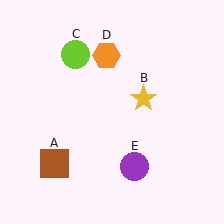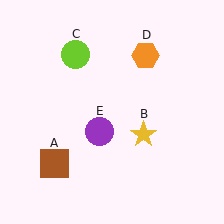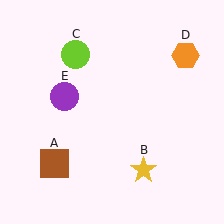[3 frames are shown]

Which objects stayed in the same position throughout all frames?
Brown square (object A) and lime circle (object C) remained stationary.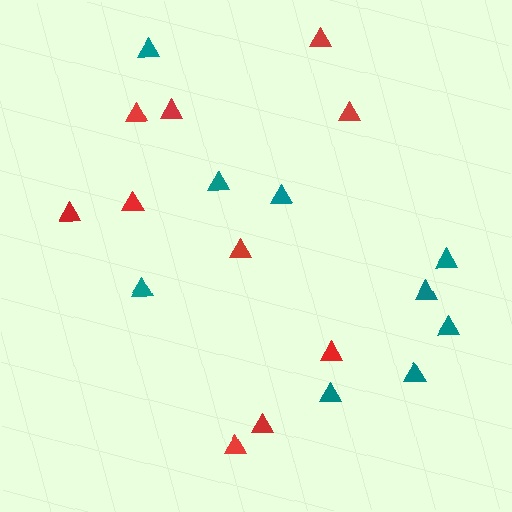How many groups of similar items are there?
There are 2 groups: one group of teal triangles (9) and one group of red triangles (10).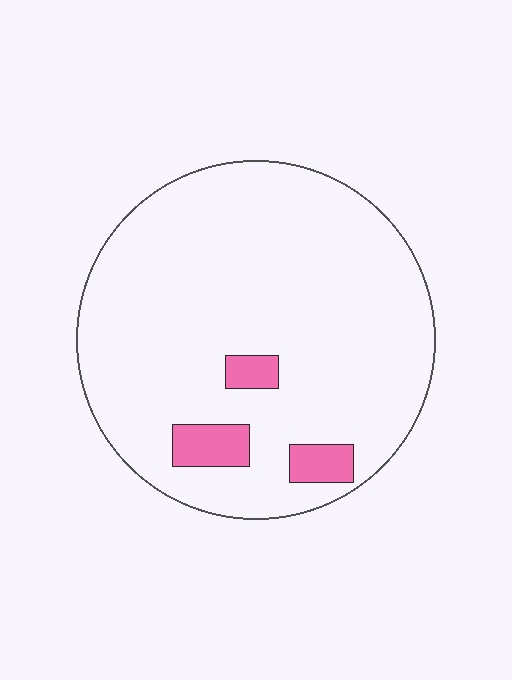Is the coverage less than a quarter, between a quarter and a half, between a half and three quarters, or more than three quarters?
Less than a quarter.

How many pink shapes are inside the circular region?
3.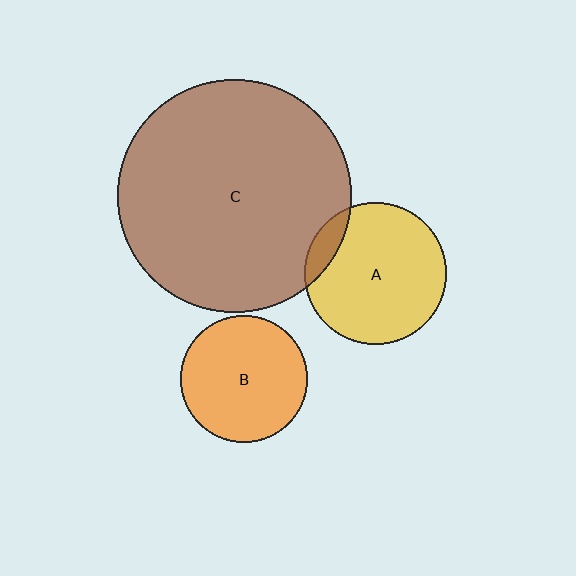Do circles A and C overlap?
Yes.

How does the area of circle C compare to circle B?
Approximately 3.4 times.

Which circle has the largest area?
Circle C (brown).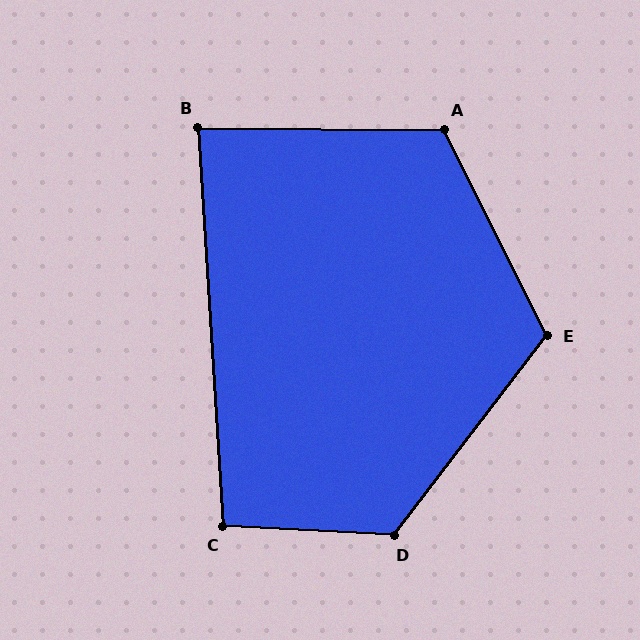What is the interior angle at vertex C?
Approximately 97 degrees (obtuse).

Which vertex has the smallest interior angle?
B, at approximately 86 degrees.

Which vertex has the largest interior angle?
D, at approximately 124 degrees.